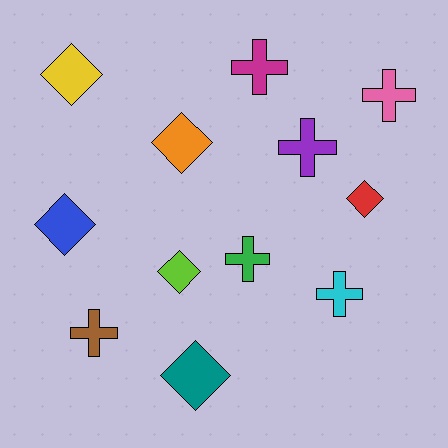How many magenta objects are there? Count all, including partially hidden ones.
There is 1 magenta object.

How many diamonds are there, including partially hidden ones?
There are 6 diamonds.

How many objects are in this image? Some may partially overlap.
There are 12 objects.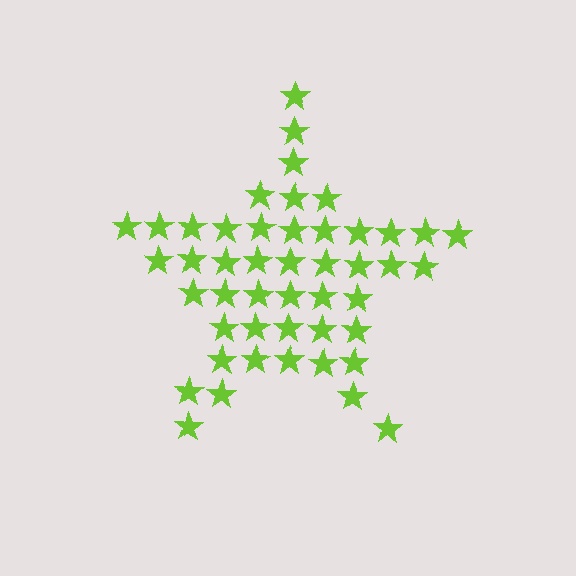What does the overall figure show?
The overall figure shows a star.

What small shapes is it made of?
It is made of small stars.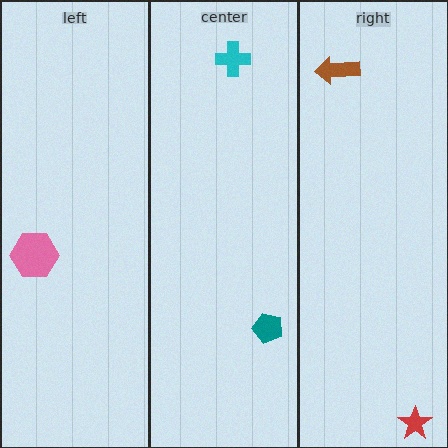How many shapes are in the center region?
2.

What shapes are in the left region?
The pink hexagon.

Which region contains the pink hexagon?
The left region.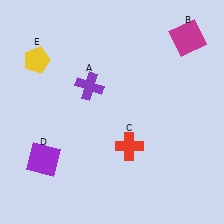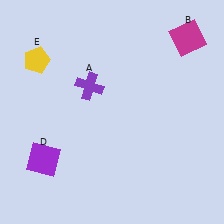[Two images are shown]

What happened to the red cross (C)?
The red cross (C) was removed in Image 2. It was in the bottom-right area of Image 1.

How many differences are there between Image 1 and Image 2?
There is 1 difference between the two images.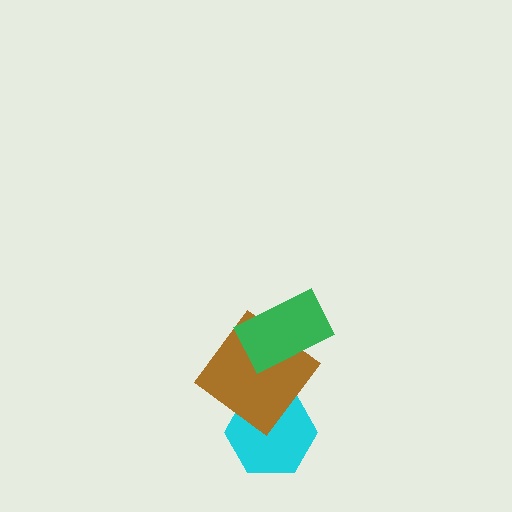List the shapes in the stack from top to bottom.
From top to bottom: the green rectangle, the brown diamond, the cyan hexagon.